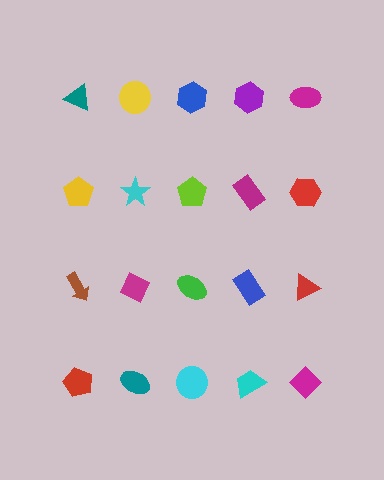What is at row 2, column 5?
A red hexagon.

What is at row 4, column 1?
A red pentagon.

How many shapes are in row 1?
5 shapes.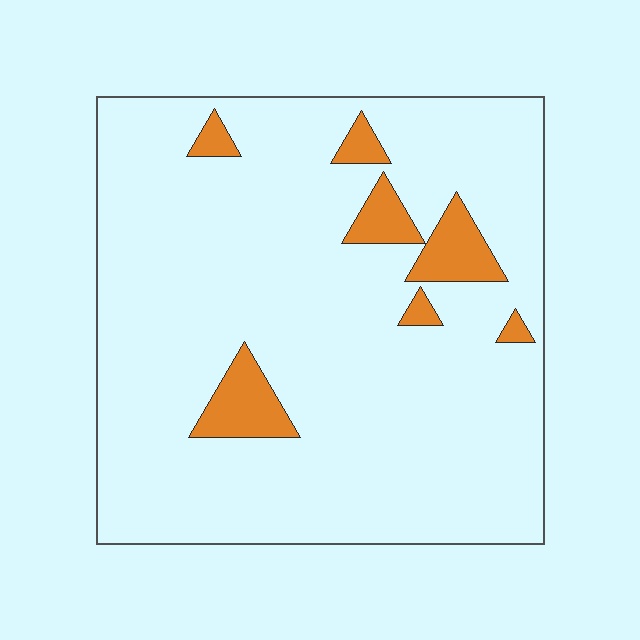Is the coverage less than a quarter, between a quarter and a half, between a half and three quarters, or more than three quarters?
Less than a quarter.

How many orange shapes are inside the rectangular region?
7.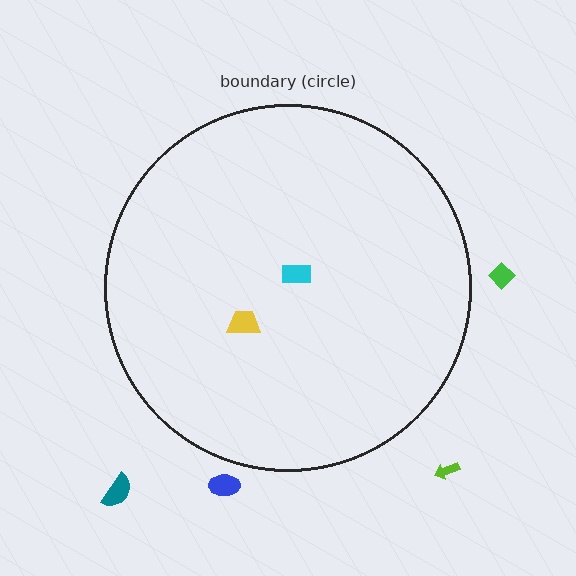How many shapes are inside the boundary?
2 inside, 4 outside.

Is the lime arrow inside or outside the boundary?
Outside.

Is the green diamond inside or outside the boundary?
Outside.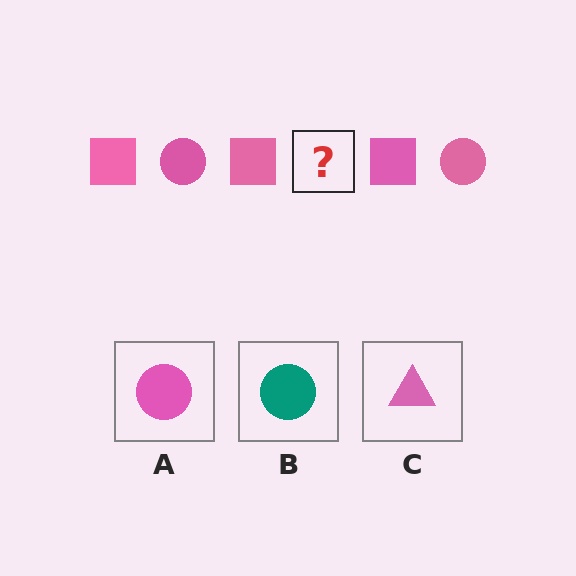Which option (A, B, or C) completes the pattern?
A.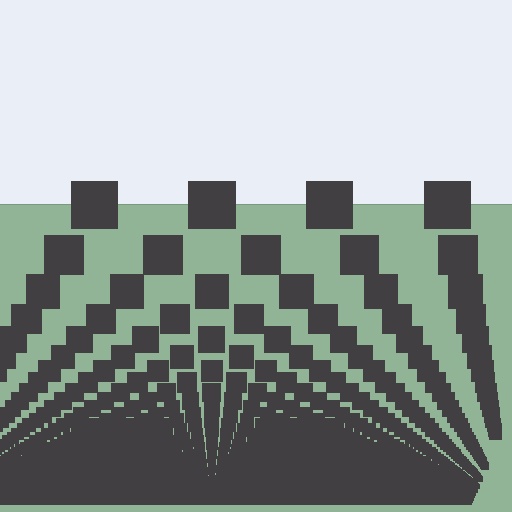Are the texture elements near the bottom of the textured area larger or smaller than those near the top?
Smaller. The gradient is inverted — elements near the bottom are smaller and denser.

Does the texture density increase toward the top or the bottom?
Density increases toward the bottom.